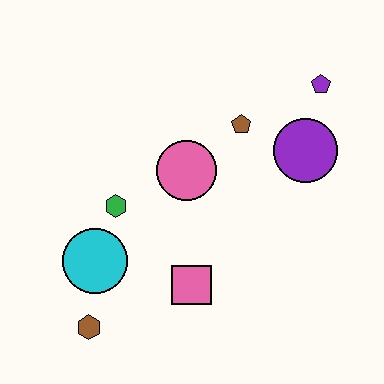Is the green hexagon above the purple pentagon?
No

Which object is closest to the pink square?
The cyan circle is closest to the pink square.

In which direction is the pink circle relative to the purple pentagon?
The pink circle is to the left of the purple pentagon.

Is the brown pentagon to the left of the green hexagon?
No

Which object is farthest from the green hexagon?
The purple pentagon is farthest from the green hexagon.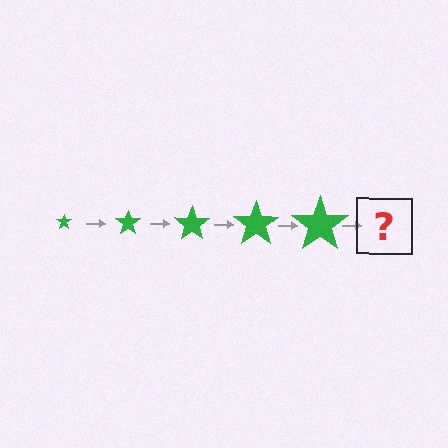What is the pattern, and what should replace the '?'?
The pattern is that the star gets progressively larger each step. The '?' should be a green star, larger than the previous one.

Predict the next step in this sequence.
The next step is a green star, larger than the previous one.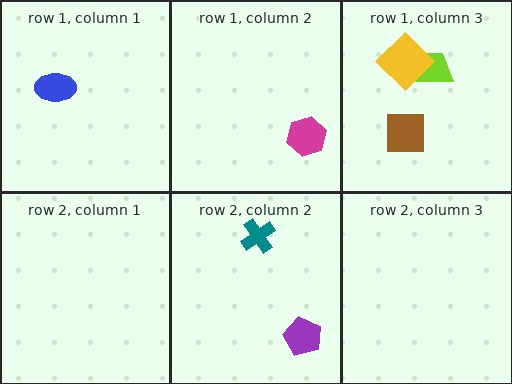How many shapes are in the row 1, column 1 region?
1.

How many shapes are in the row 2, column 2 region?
2.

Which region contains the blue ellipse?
The row 1, column 1 region.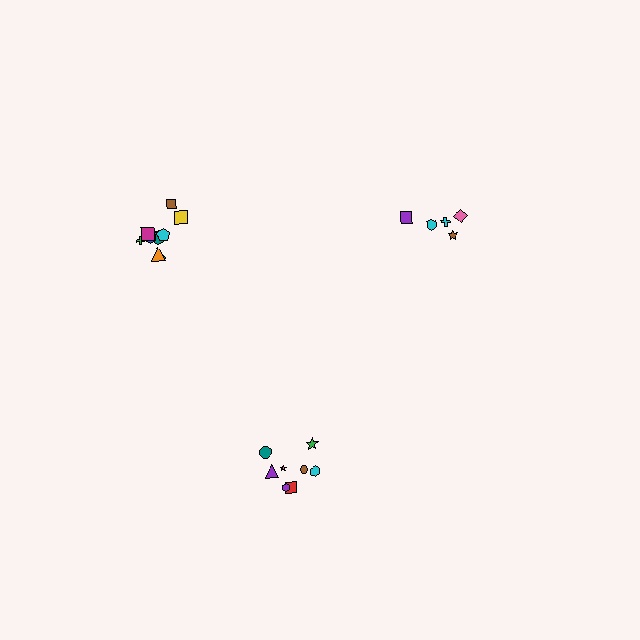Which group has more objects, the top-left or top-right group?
The top-left group.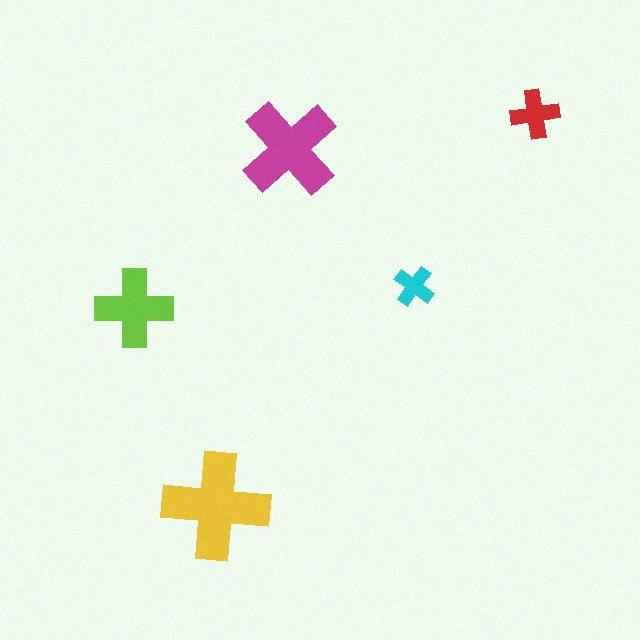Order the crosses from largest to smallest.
the yellow one, the magenta one, the lime one, the red one, the cyan one.